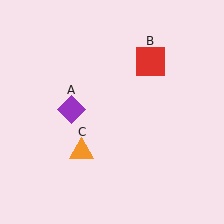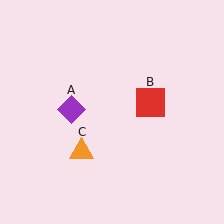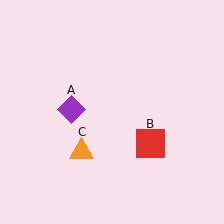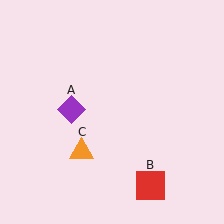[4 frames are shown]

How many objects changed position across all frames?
1 object changed position: red square (object B).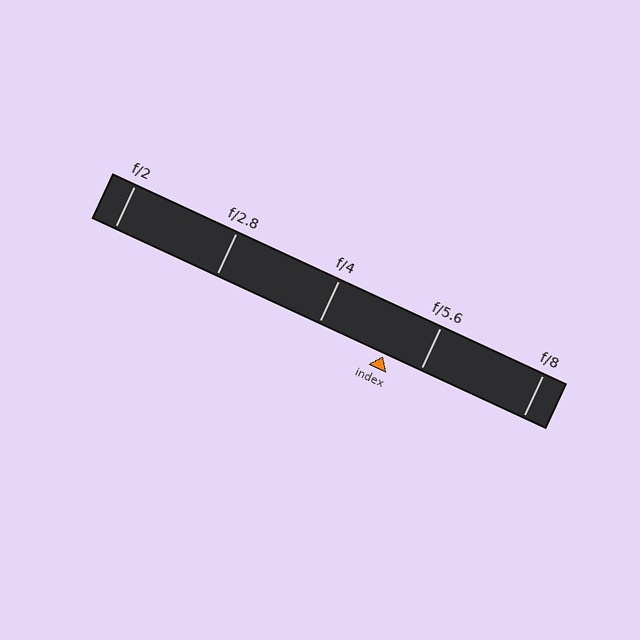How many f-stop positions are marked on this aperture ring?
There are 5 f-stop positions marked.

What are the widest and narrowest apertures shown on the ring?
The widest aperture shown is f/2 and the narrowest is f/8.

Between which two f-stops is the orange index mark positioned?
The index mark is between f/4 and f/5.6.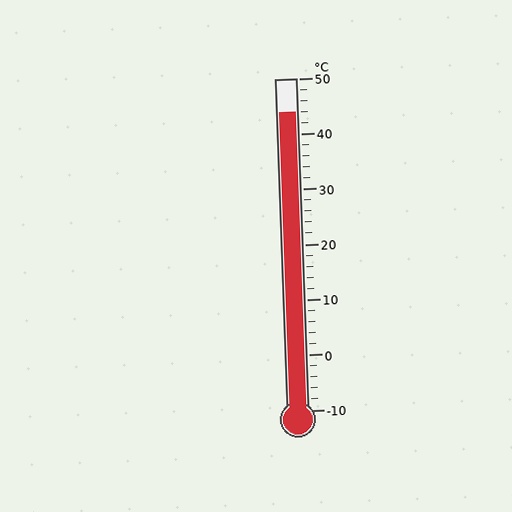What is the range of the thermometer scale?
The thermometer scale ranges from -10°C to 50°C.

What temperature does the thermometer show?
The thermometer shows approximately 44°C.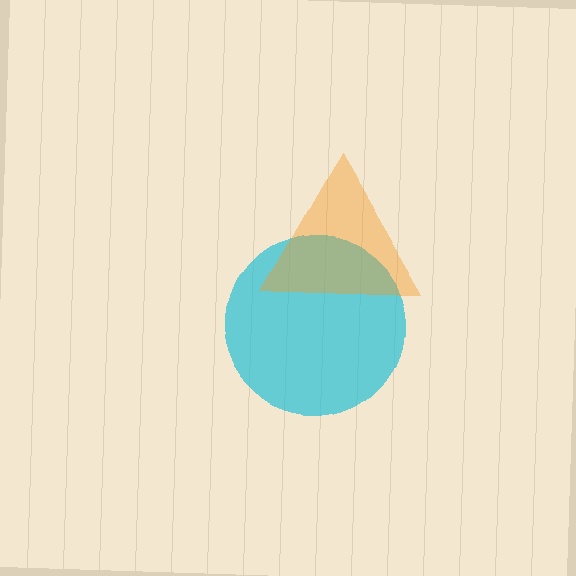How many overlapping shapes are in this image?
There are 2 overlapping shapes in the image.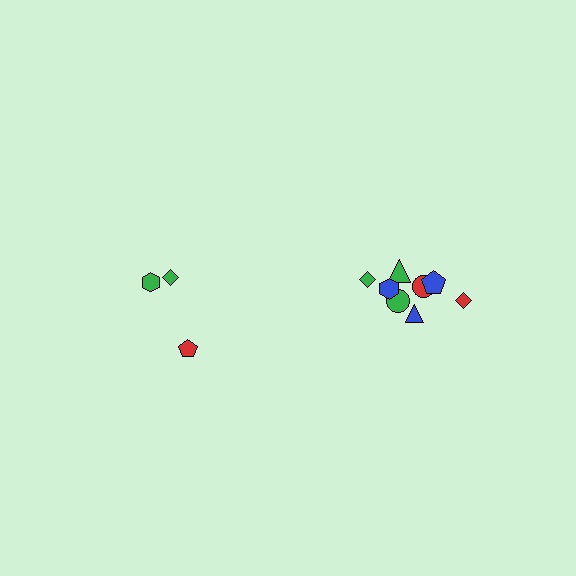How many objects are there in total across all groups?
There are 11 objects.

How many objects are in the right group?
There are 8 objects.